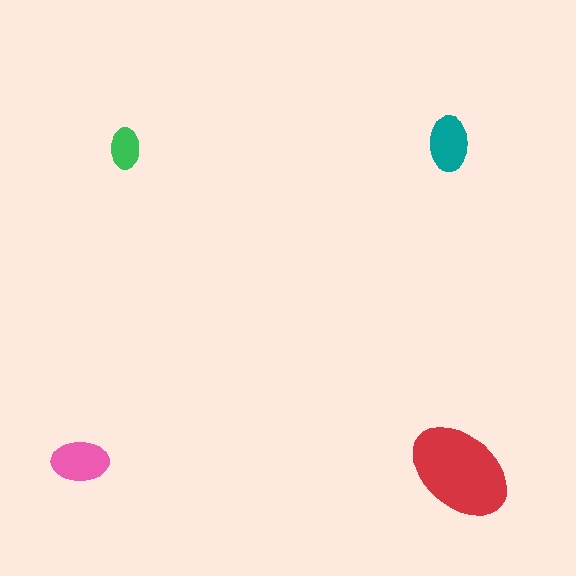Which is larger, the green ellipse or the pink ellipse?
The pink one.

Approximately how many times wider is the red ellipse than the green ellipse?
About 2.5 times wider.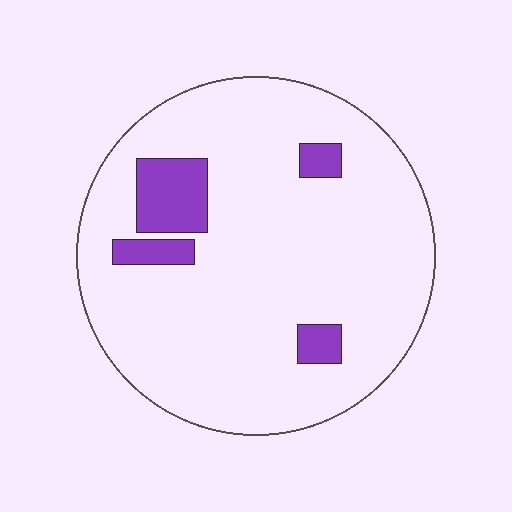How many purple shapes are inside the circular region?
4.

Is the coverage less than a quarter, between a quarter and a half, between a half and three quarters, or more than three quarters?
Less than a quarter.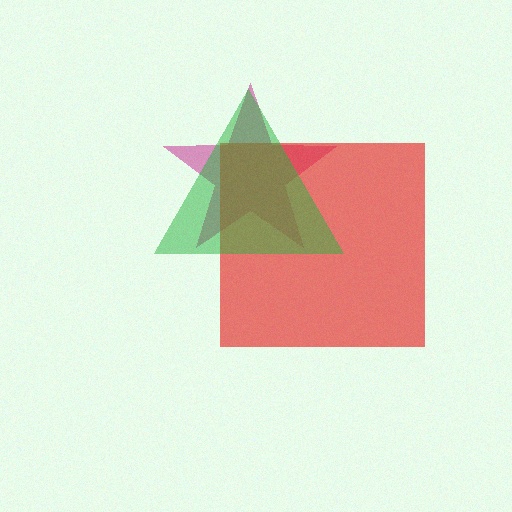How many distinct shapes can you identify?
There are 3 distinct shapes: a magenta star, a red square, a green triangle.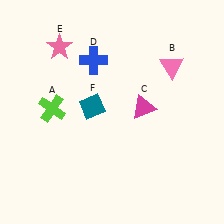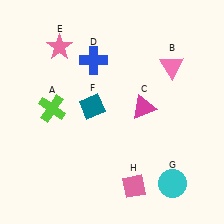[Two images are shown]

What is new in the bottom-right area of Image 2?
A cyan circle (G) was added in the bottom-right area of Image 2.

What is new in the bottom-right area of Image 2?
A pink diamond (H) was added in the bottom-right area of Image 2.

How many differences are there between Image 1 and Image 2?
There are 2 differences between the two images.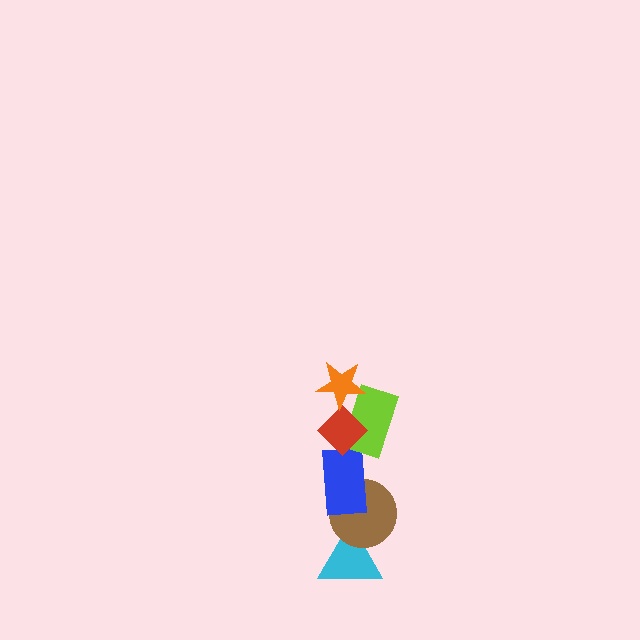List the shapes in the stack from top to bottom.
From top to bottom: the orange star, the red diamond, the lime rectangle, the blue rectangle, the brown circle, the cyan triangle.